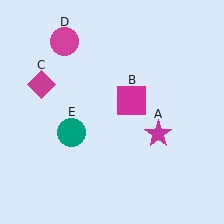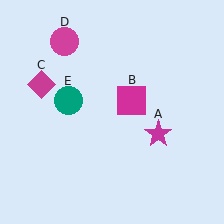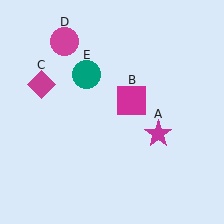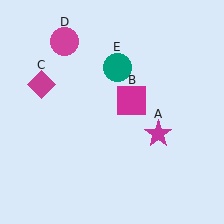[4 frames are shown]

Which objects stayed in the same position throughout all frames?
Magenta star (object A) and magenta square (object B) and magenta diamond (object C) and magenta circle (object D) remained stationary.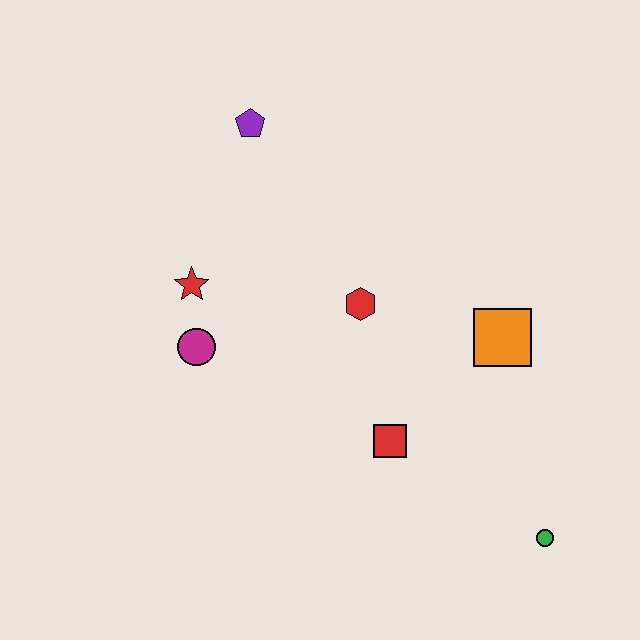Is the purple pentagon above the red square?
Yes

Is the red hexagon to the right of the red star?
Yes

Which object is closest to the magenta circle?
The red star is closest to the magenta circle.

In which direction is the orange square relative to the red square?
The orange square is to the right of the red square.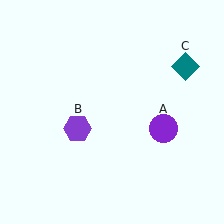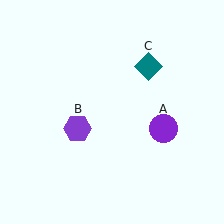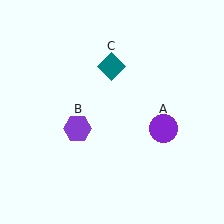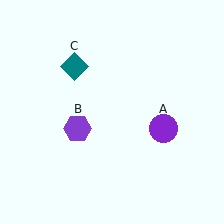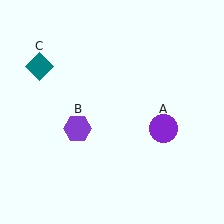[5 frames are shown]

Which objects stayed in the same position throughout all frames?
Purple circle (object A) and purple hexagon (object B) remained stationary.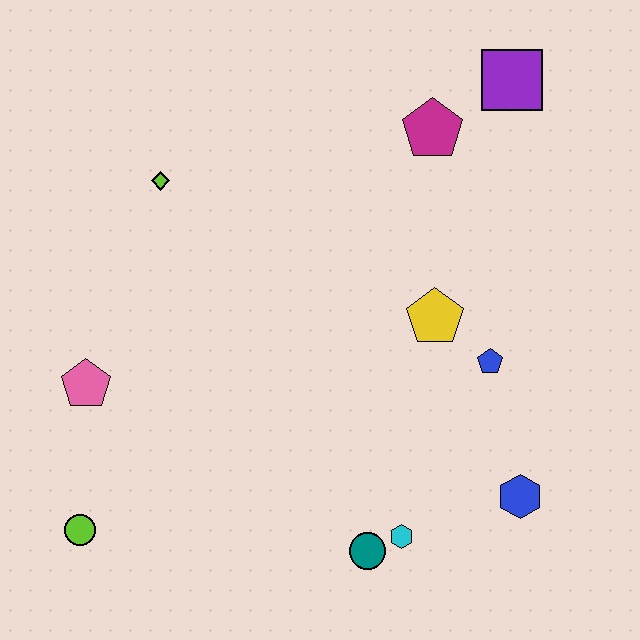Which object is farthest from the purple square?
The lime circle is farthest from the purple square.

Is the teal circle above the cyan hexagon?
No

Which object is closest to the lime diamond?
The pink pentagon is closest to the lime diamond.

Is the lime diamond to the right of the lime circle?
Yes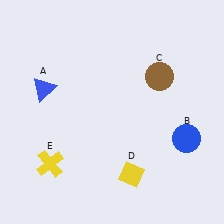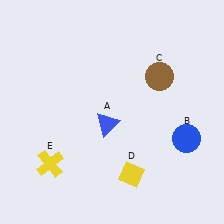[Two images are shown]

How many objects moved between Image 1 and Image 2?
1 object moved between the two images.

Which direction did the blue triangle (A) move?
The blue triangle (A) moved right.